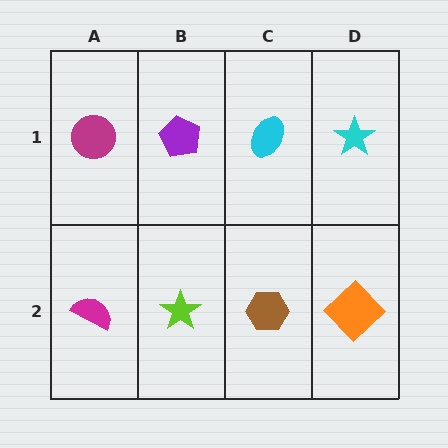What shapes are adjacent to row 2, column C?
A cyan ellipse (row 1, column C), a lime star (row 2, column B), an orange diamond (row 2, column D).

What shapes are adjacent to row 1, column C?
A brown hexagon (row 2, column C), a purple pentagon (row 1, column B), a cyan star (row 1, column D).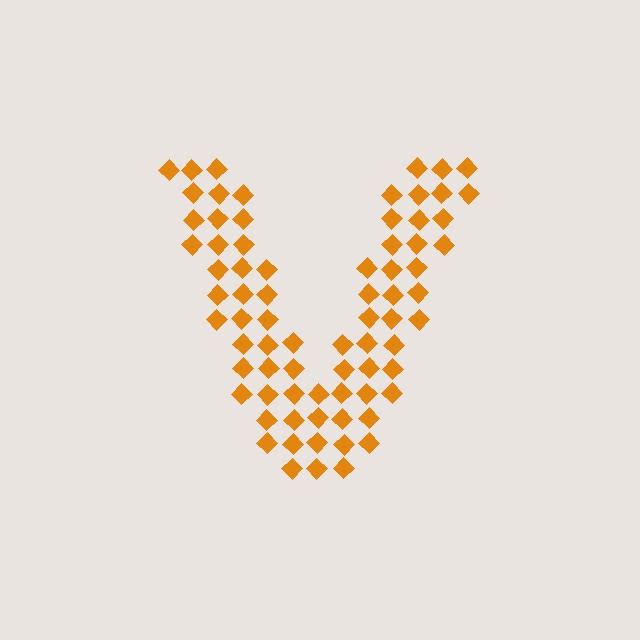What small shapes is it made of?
It is made of small diamonds.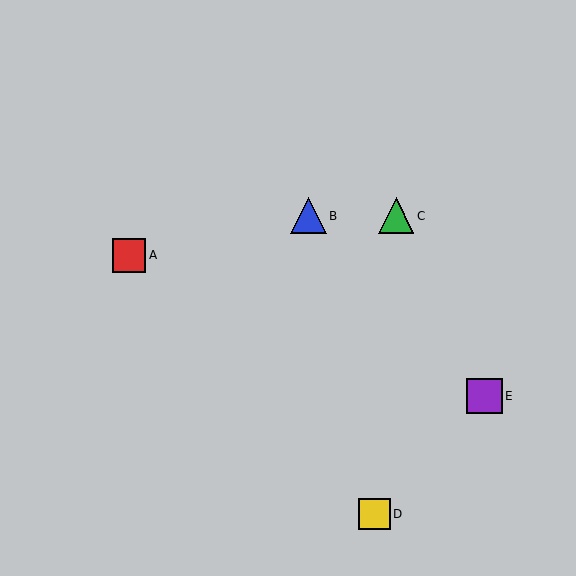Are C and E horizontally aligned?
No, C is at y≈216 and E is at y≈396.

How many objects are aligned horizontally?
2 objects (B, C) are aligned horizontally.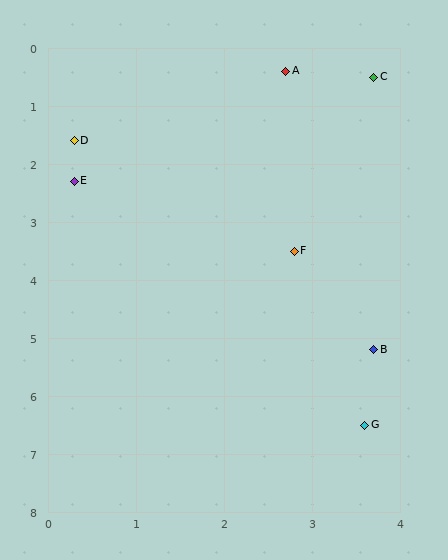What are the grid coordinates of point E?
Point E is at approximately (0.3, 2.3).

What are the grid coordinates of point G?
Point G is at approximately (3.6, 6.5).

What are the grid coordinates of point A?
Point A is at approximately (2.7, 0.4).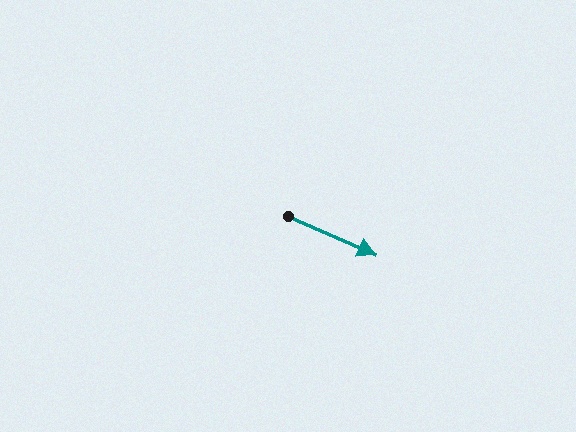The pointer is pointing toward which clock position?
Roughly 4 o'clock.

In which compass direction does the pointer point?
Southeast.